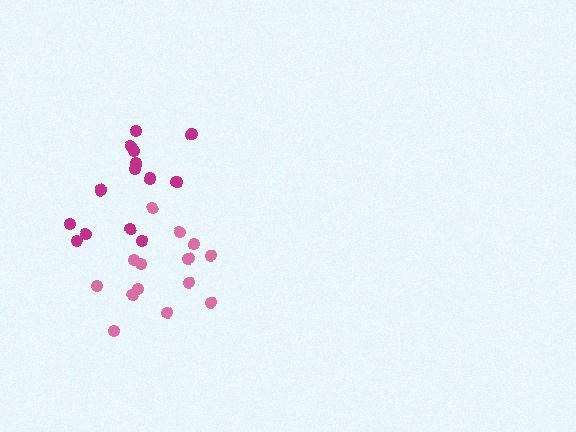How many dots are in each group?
Group 1: 14 dots, Group 2: 14 dots (28 total).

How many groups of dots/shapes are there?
There are 2 groups.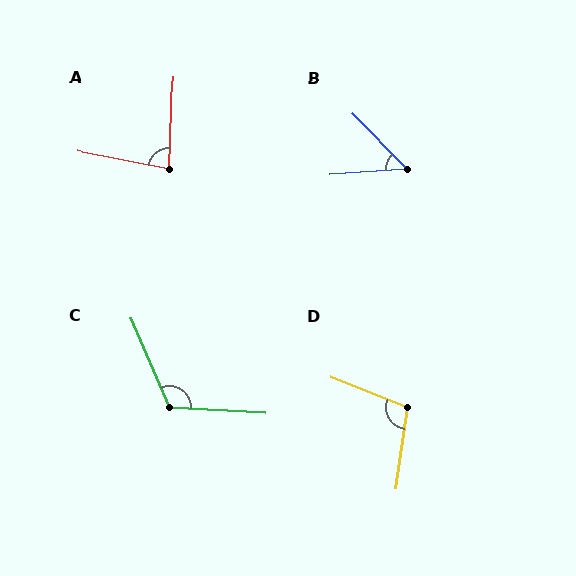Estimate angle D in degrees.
Approximately 104 degrees.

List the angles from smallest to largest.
B (49°), A (81°), D (104°), C (117°).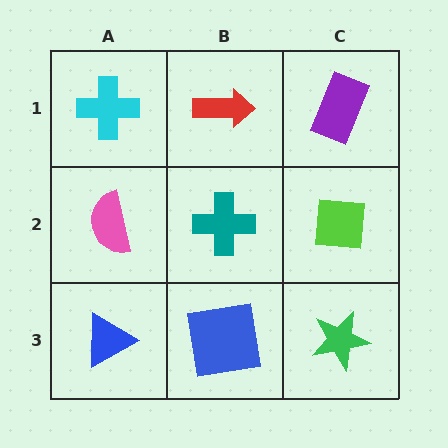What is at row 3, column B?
A blue square.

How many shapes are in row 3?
3 shapes.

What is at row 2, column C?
A lime square.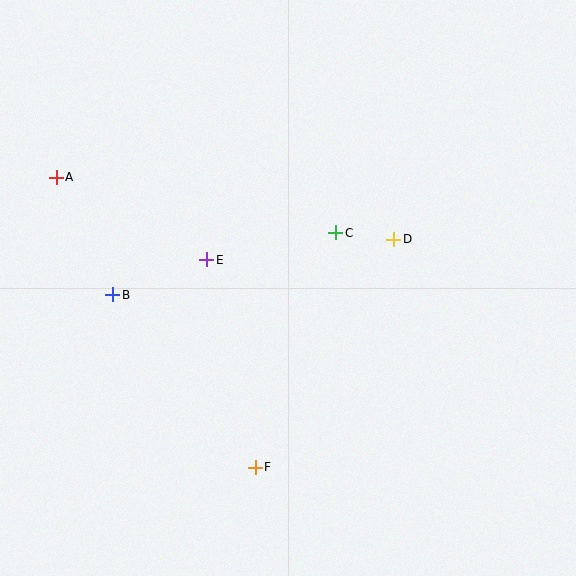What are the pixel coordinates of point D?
Point D is at (394, 239).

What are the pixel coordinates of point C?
Point C is at (336, 233).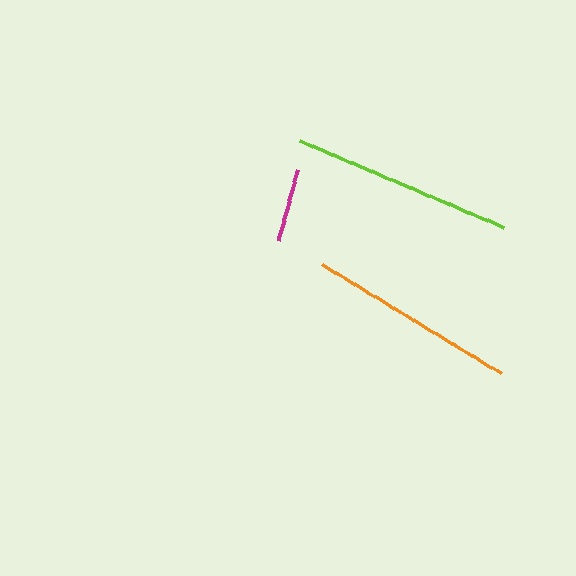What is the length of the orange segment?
The orange segment is approximately 210 pixels long.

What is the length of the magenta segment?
The magenta segment is approximately 74 pixels long.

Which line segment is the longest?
The lime line is the longest at approximately 221 pixels.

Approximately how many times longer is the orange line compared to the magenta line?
The orange line is approximately 2.8 times the length of the magenta line.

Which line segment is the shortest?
The magenta line is the shortest at approximately 74 pixels.